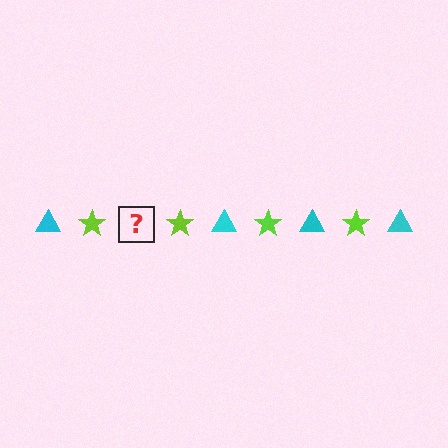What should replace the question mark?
The question mark should be replaced with a cyan triangle.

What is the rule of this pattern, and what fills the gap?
The rule is that the pattern alternates between cyan triangle and lime star. The gap should be filled with a cyan triangle.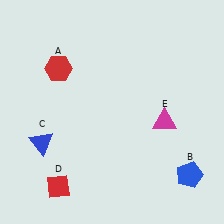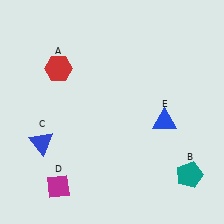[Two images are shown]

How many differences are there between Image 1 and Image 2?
There are 3 differences between the two images.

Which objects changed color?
B changed from blue to teal. D changed from red to magenta. E changed from magenta to blue.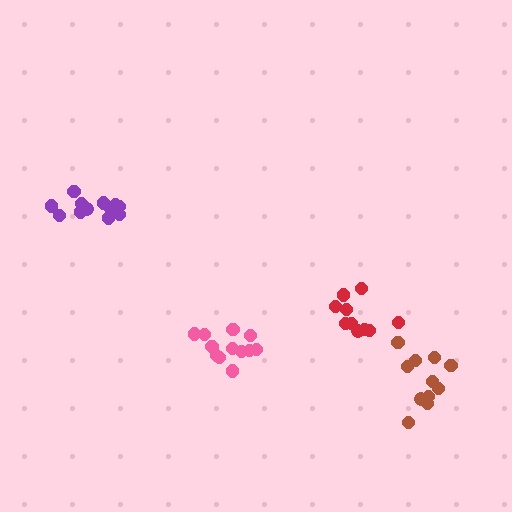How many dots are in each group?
Group 1: 12 dots, Group 2: 11 dots, Group 3: 10 dots, Group 4: 12 dots (45 total).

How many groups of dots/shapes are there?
There are 4 groups.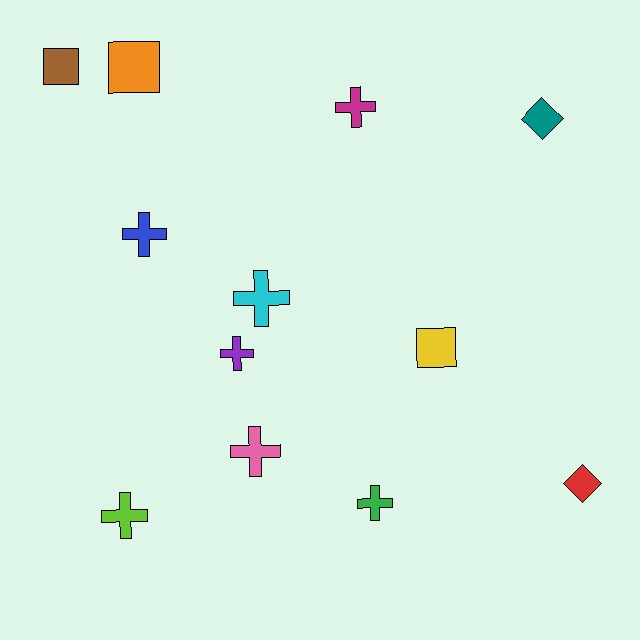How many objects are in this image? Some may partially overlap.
There are 12 objects.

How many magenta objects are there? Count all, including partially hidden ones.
There is 1 magenta object.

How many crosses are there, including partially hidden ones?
There are 7 crosses.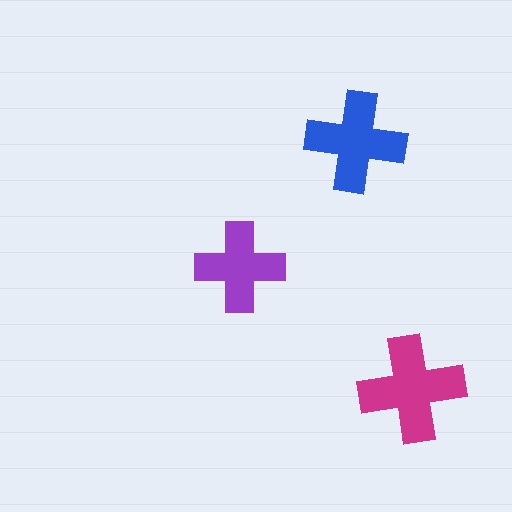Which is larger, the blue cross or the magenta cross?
The magenta one.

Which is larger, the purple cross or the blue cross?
The blue one.